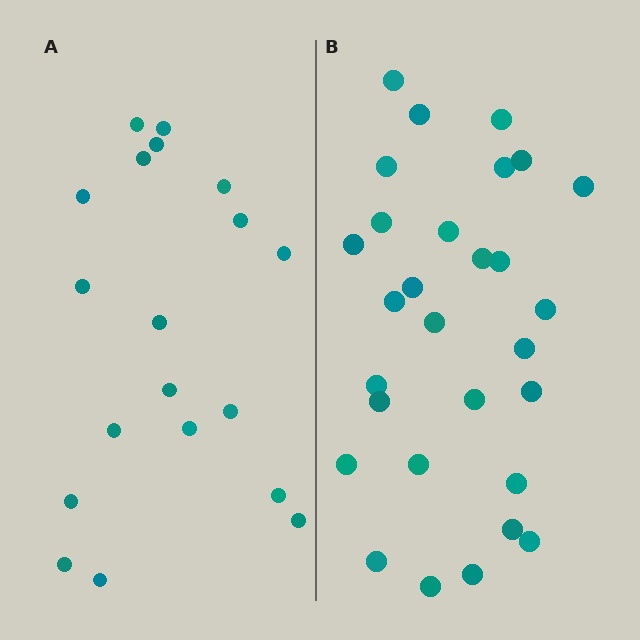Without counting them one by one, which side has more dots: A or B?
Region B (the right region) has more dots.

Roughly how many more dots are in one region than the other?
Region B has roughly 10 or so more dots than region A.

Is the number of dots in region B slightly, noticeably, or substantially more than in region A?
Region B has substantially more. The ratio is roughly 1.5 to 1.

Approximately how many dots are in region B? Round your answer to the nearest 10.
About 30 dots. (The exact count is 29, which rounds to 30.)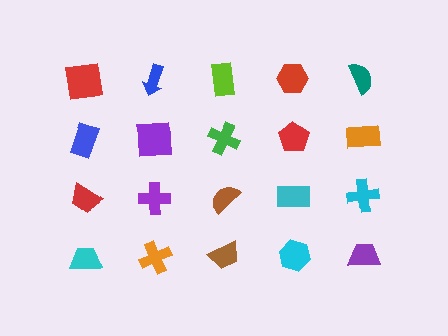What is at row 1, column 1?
A red square.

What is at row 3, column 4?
A cyan rectangle.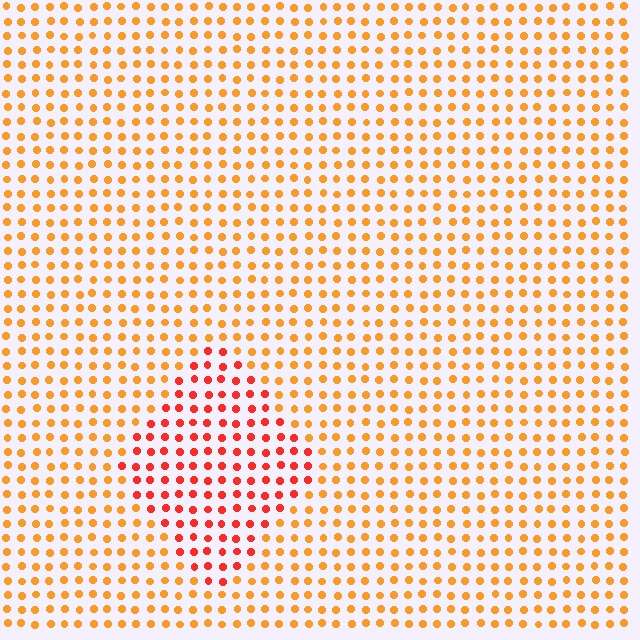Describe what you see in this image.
The image is filled with small orange elements in a uniform arrangement. A diamond-shaped region is visible where the elements are tinted to a slightly different hue, forming a subtle color boundary.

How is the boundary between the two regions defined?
The boundary is defined purely by a slight shift in hue (about 32 degrees). Spacing, size, and orientation are identical on both sides.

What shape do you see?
I see a diamond.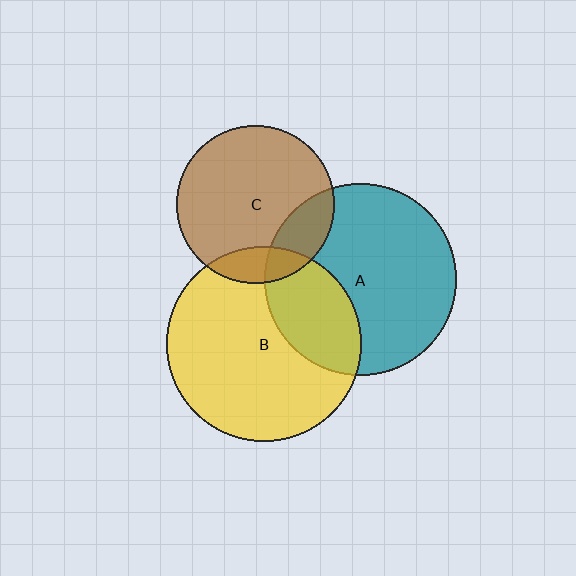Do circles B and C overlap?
Yes.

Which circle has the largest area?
Circle B (yellow).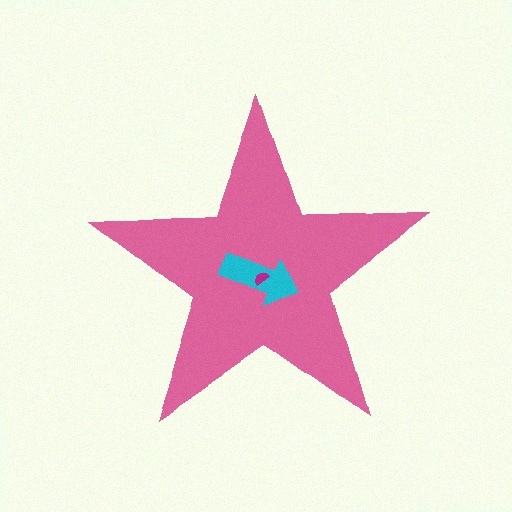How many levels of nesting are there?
3.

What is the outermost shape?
The pink star.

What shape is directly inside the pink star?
The cyan arrow.